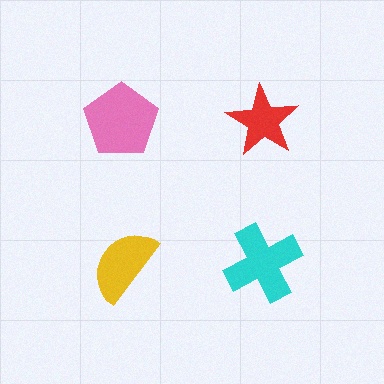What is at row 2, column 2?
A cyan cross.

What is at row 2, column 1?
A yellow semicircle.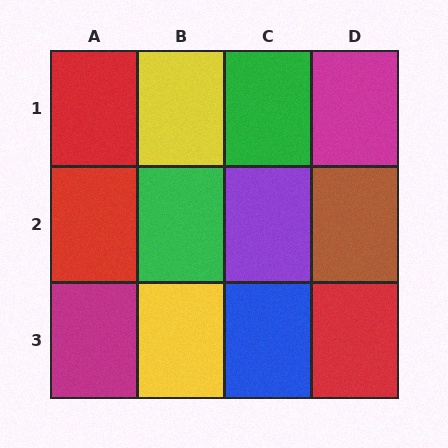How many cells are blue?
1 cell is blue.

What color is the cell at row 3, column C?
Blue.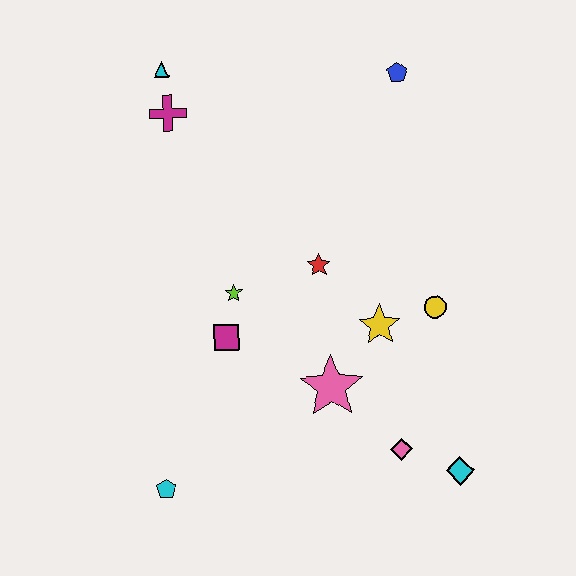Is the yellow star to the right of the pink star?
Yes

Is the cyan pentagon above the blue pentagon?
No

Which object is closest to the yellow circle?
The yellow star is closest to the yellow circle.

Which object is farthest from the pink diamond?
The cyan triangle is farthest from the pink diamond.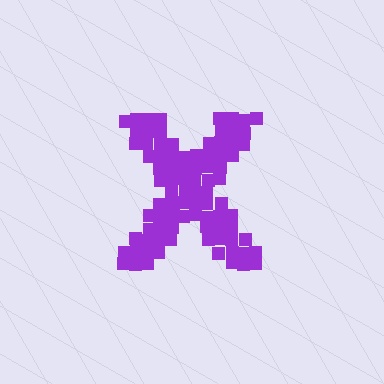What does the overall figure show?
The overall figure shows the letter X.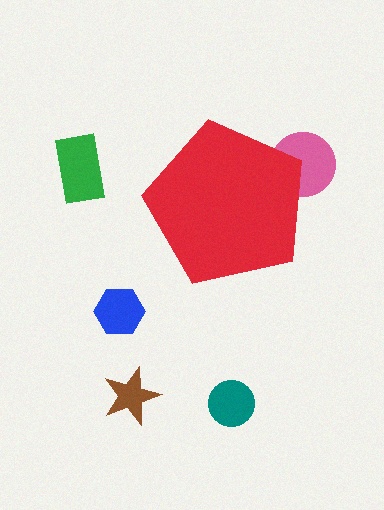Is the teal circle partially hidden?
No, the teal circle is fully visible.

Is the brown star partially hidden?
No, the brown star is fully visible.